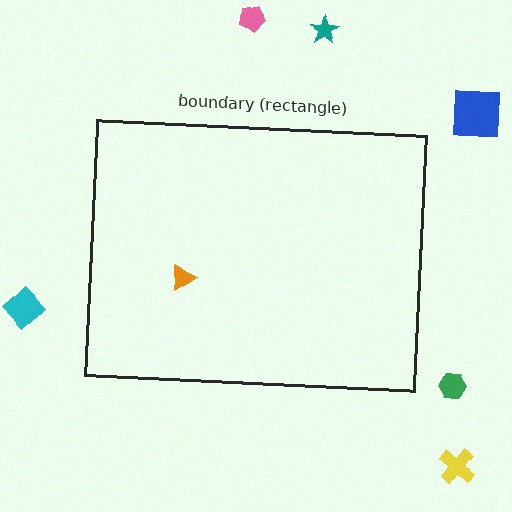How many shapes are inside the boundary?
1 inside, 6 outside.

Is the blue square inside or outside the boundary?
Outside.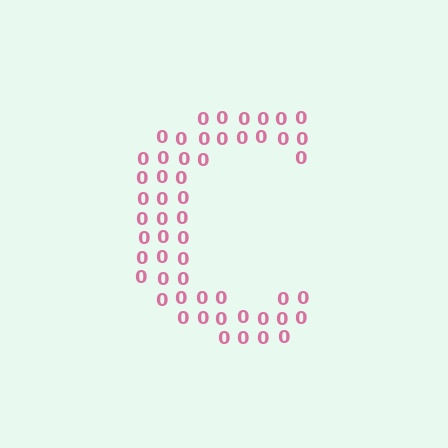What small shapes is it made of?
It is made of small digit 0's.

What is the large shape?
The large shape is the letter C.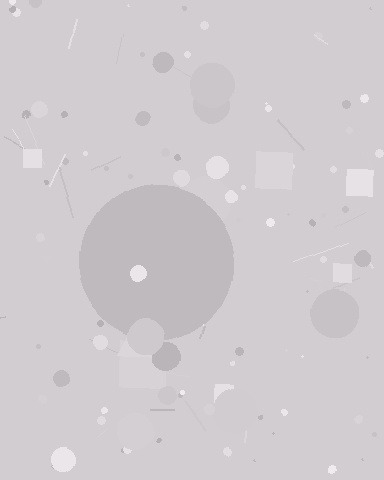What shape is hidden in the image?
A circle is hidden in the image.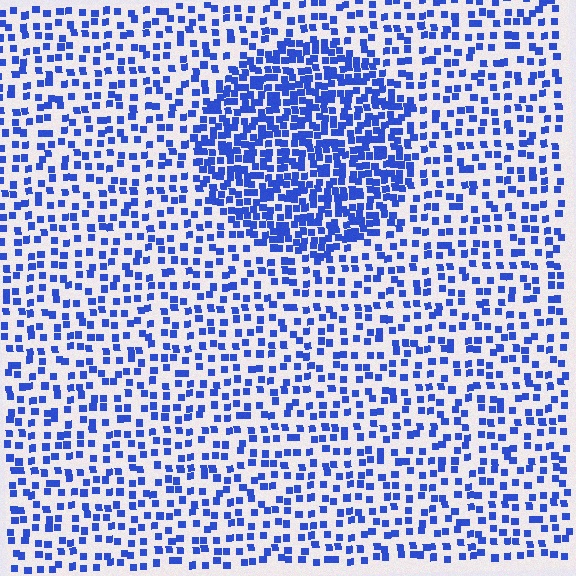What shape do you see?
I see a circle.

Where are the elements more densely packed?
The elements are more densely packed inside the circle boundary.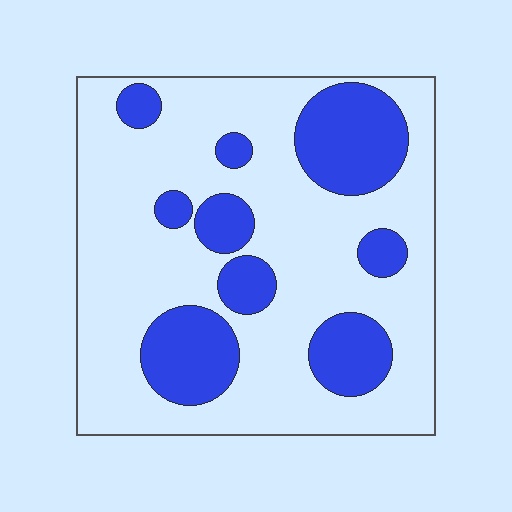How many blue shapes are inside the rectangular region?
9.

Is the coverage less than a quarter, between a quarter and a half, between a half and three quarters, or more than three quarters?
Between a quarter and a half.